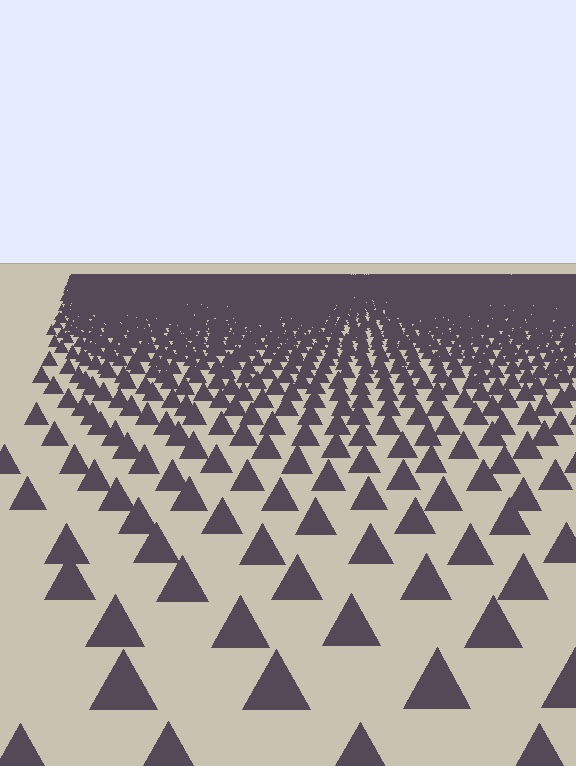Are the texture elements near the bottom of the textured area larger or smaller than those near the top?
Larger. Near the bottom, elements are closer to the viewer and appear at a bigger on-screen size.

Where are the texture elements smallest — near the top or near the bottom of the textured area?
Near the top.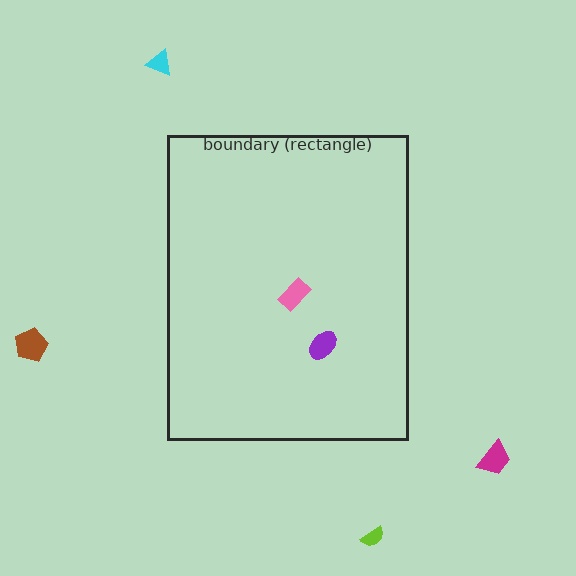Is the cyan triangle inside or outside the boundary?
Outside.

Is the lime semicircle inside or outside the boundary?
Outside.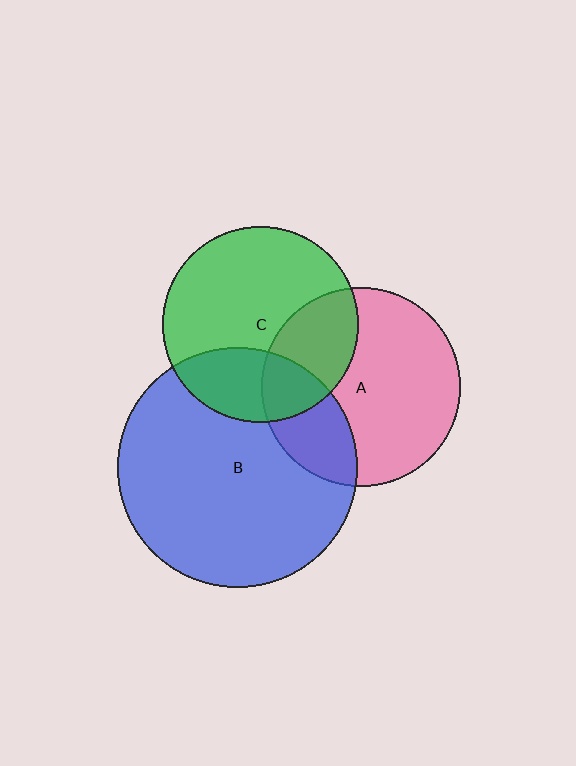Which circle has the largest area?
Circle B (blue).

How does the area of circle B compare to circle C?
Approximately 1.5 times.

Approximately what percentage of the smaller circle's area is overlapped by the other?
Approximately 30%.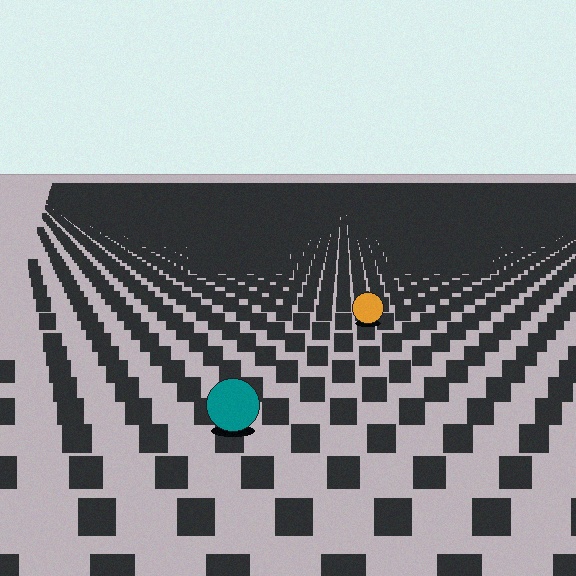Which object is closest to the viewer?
The teal circle is closest. The texture marks near it are larger and more spread out.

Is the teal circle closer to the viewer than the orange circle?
Yes. The teal circle is closer — you can tell from the texture gradient: the ground texture is coarser near it.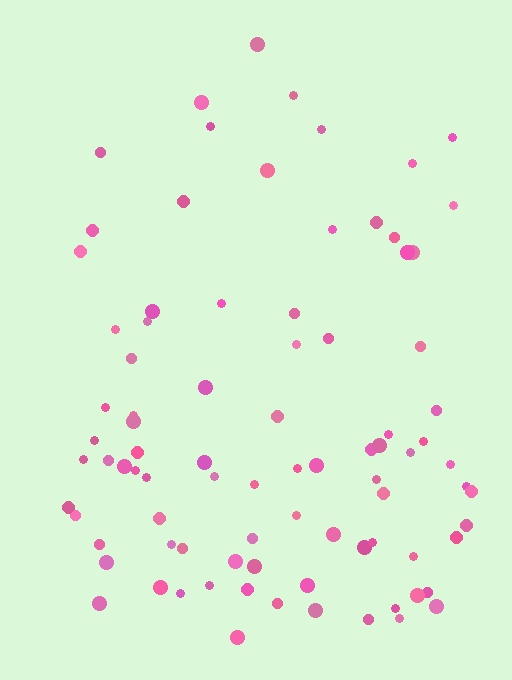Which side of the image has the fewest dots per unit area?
The top.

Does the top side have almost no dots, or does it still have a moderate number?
Still a moderate number, just noticeably fewer than the bottom.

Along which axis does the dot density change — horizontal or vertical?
Vertical.